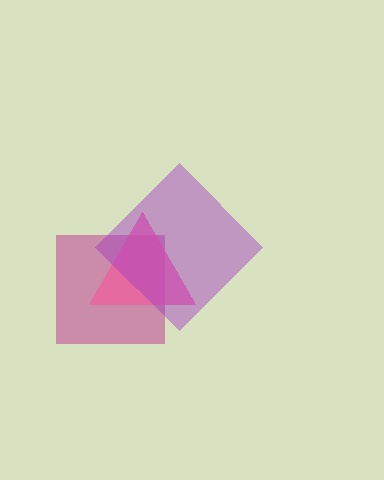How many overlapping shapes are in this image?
There are 3 overlapping shapes in the image.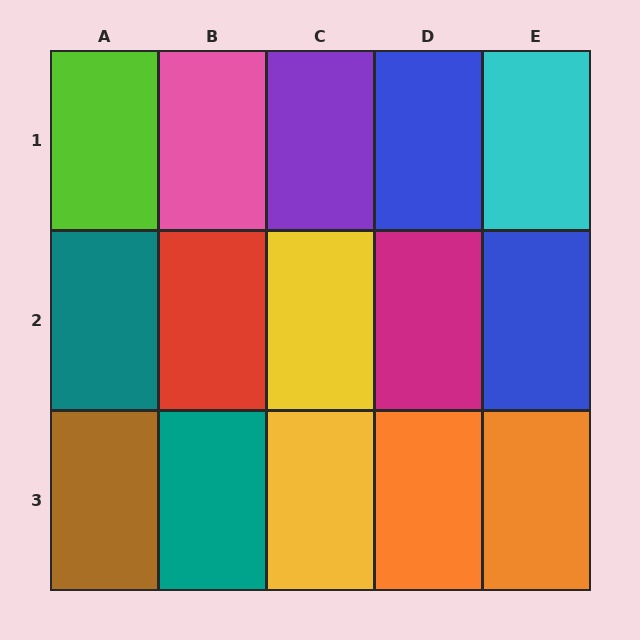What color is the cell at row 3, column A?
Brown.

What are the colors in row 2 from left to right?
Teal, red, yellow, magenta, blue.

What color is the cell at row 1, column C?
Purple.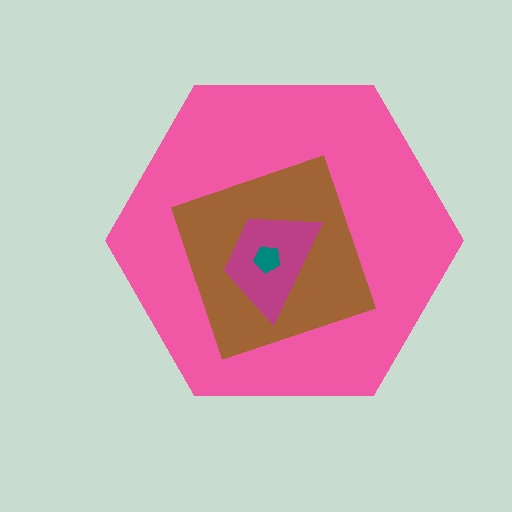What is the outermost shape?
The pink hexagon.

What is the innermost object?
The teal pentagon.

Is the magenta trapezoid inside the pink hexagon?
Yes.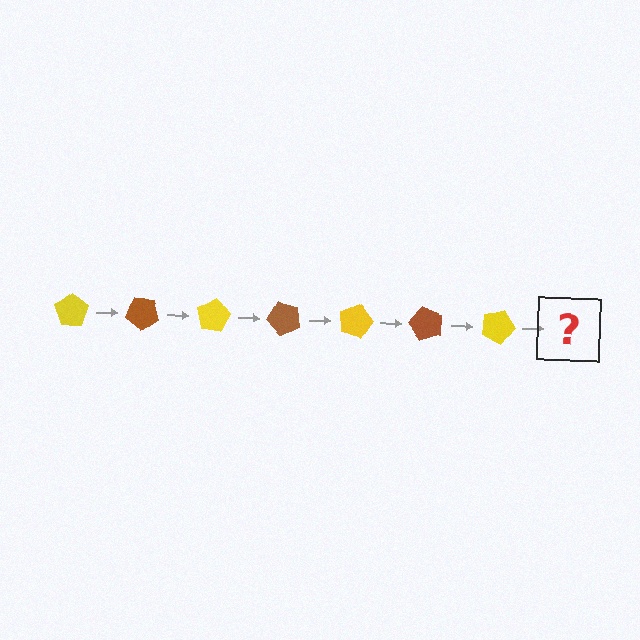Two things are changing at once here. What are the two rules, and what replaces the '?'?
The two rules are that it rotates 40 degrees each step and the color cycles through yellow and brown. The '?' should be a brown pentagon, rotated 280 degrees from the start.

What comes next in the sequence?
The next element should be a brown pentagon, rotated 280 degrees from the start.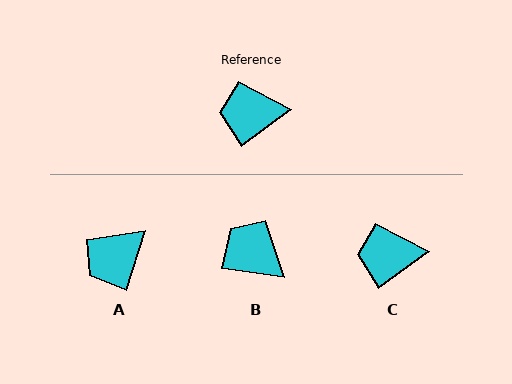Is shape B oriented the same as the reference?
No, it is off by about 44 degrees.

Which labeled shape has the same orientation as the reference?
C.